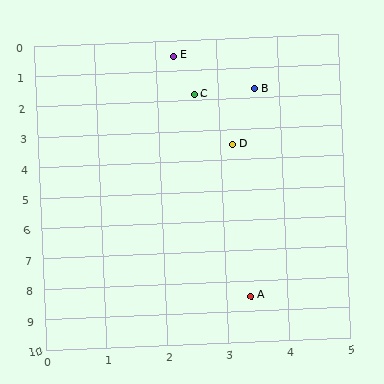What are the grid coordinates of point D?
Point D is at approximately (3.2, 3.5).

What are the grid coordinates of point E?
Point E is at approximately (2.3, 0.5).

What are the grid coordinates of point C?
Point C is at approximately (2.6, 1.8).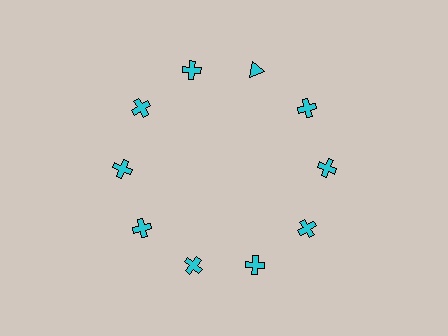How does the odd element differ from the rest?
It has a different shape: triangle instead of cross.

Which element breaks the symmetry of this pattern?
The cyan triangle at roughly the 1 o'clock position breaks the symmetry. All other shapes are cyan crosses.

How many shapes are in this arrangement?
There are 10 shapes arranged in a ring pattern.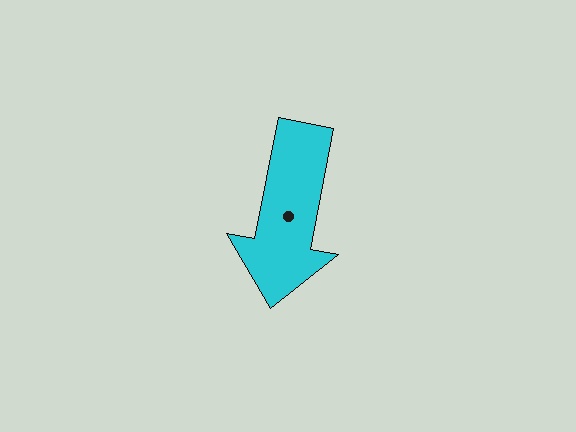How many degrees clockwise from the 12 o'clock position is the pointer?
Approximately 191 degrees.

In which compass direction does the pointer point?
South.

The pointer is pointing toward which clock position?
Roughly 6 o'clock.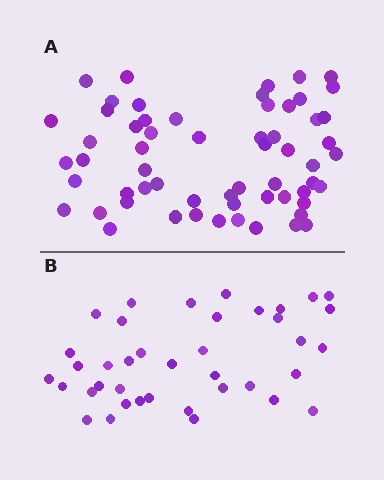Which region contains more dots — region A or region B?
Region A (the top region) has more dots.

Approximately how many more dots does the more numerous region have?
Region A has approximately 20 more dots than region B.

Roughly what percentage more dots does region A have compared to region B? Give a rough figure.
About 55% more.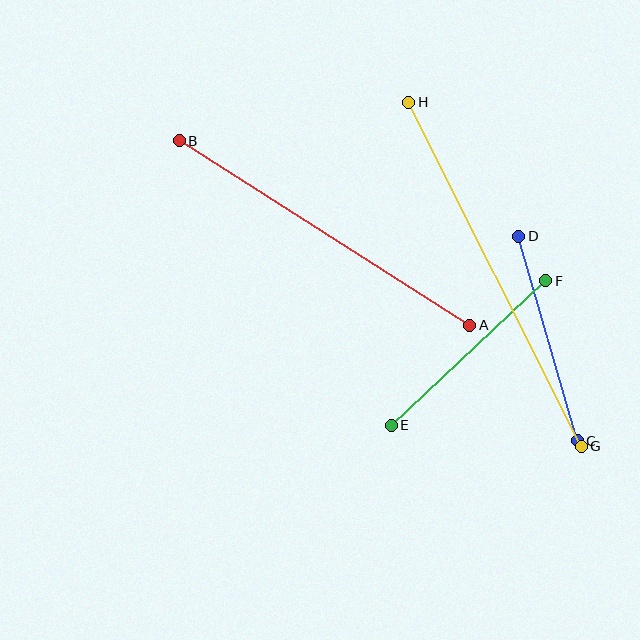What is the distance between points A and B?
The distance is approximately 344 pixels.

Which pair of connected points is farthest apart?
Points G and H are farthest apart.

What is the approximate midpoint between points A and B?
The midpoint is at approximately (324, 233) pixels.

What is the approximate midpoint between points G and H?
The midpoint is at approximately (495, 274) pixels.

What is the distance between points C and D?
The distance is approximately 213 pixels.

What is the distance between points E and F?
The distance is approximately 212 pixels.